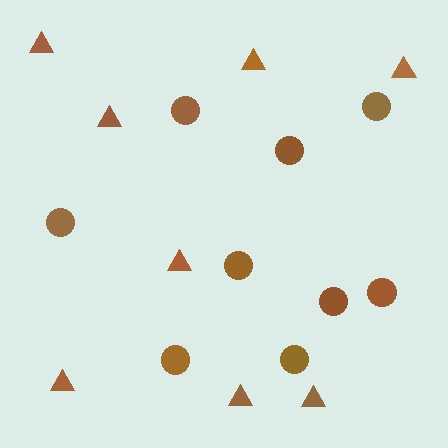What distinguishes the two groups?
There are 2 groups: one group of triangles (8) and one group of circles (9).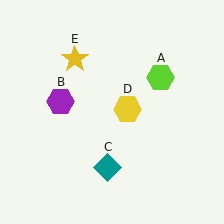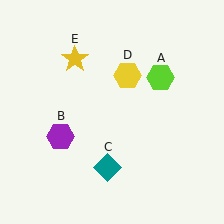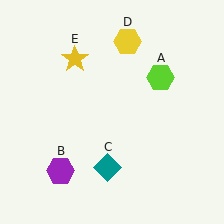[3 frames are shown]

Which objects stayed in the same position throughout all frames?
Lime hexagon (object A) and teal diamond (object C) and yellow star (object E) remained stationary.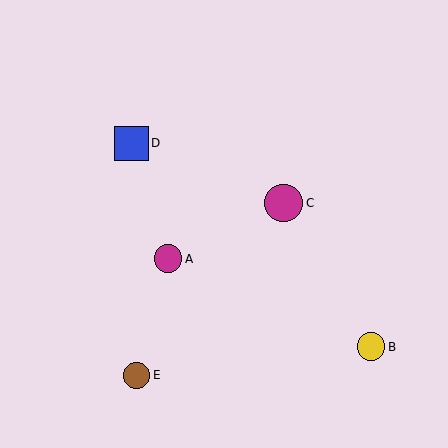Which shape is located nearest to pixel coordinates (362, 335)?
The yellow circle (labeled B) at (371, 347) is nearest to that location.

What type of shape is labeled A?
Shape A is a magenta circle.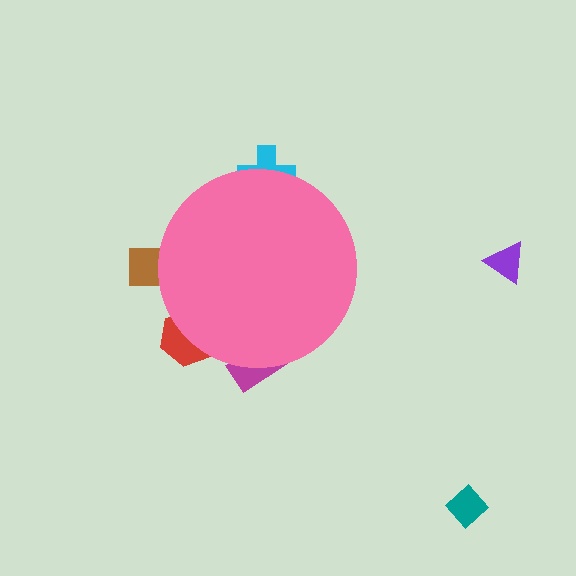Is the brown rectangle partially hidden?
Yes, the brown rectangle is partially hidden behind the pink circle.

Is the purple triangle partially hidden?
No, the purple triangle is fully visible.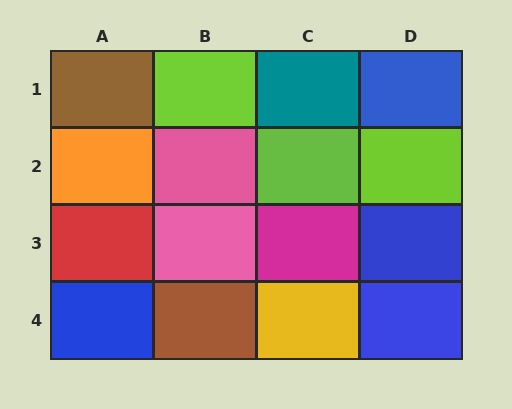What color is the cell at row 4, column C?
Yellow.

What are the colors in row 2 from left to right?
Orange, pink, lime, lime.